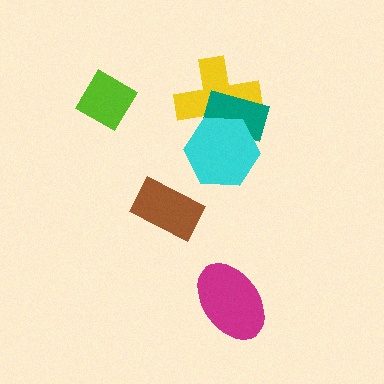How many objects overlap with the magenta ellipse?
0 objects overlap with the magenta ellipse.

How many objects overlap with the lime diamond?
0 objects overlap with the lime diamond.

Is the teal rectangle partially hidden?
Yes, it is partially covered by another shape.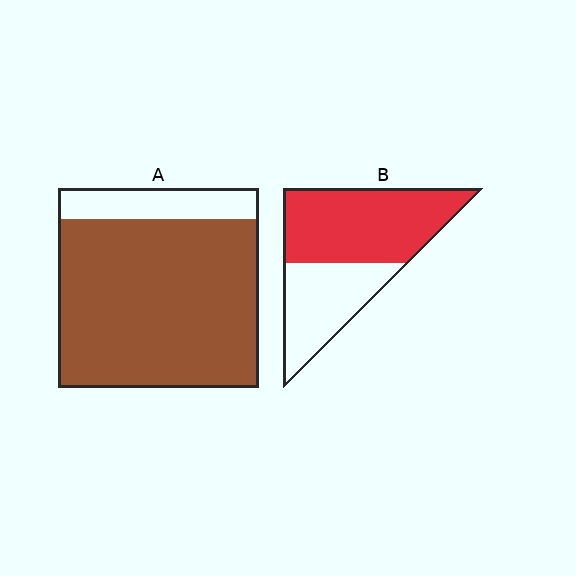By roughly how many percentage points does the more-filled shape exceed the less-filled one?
By roughly 25 percentage points (A over B).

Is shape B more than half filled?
Yes.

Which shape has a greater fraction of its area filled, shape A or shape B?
Shape A.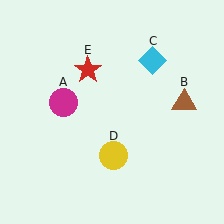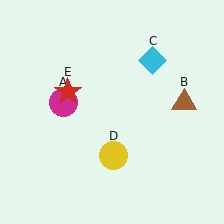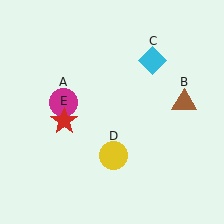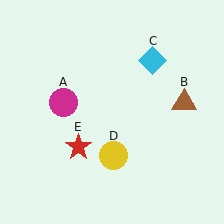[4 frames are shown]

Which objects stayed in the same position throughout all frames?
Magenta circle (object A) and brown triangle (object B) and cyan diamond (object C) and yellow circle (object D) remained stationary.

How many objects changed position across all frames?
1 object changed position: red star (object E).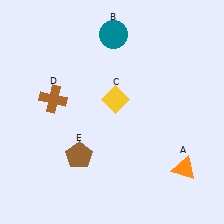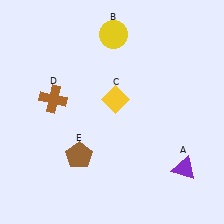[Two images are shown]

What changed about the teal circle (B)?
In Image 1, B is teal. In Image 2, it changed to yellow.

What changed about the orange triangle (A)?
In Image 1, A is orange. In Image 2, it changed to purple.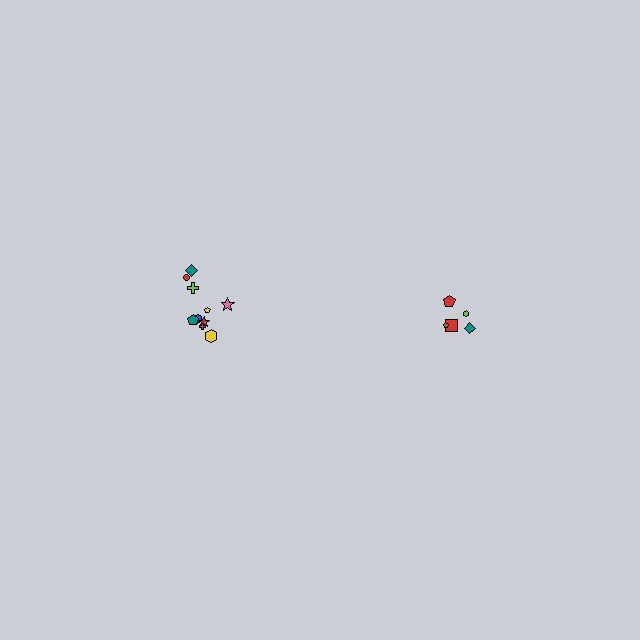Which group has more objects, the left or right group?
The left group.